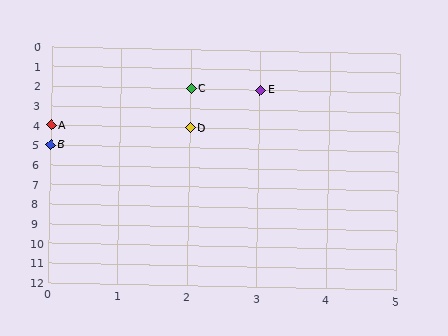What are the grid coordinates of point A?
Point A is at grid coordinates (0, 4).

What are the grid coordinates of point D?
Point D is at grid coordinates (2, 4).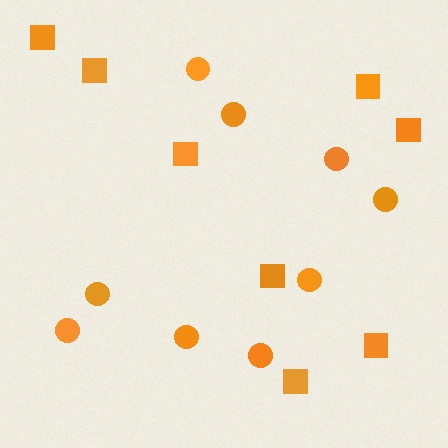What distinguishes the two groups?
There are 2 groups: one group of squares (8) and one group of circles (9).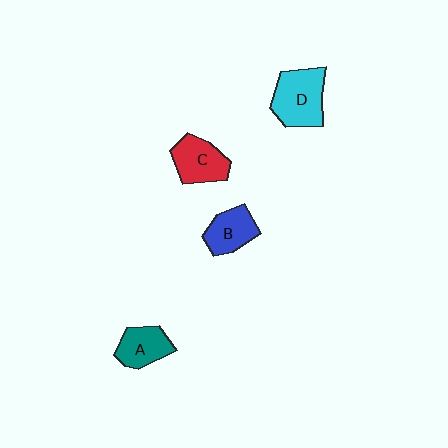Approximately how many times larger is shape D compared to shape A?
Approximately 1.5 times.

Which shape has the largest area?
Shape D (cyan).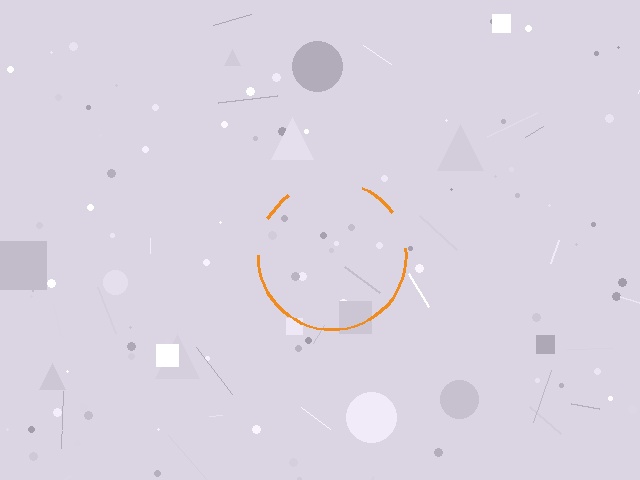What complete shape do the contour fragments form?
The contour fragments form a circle.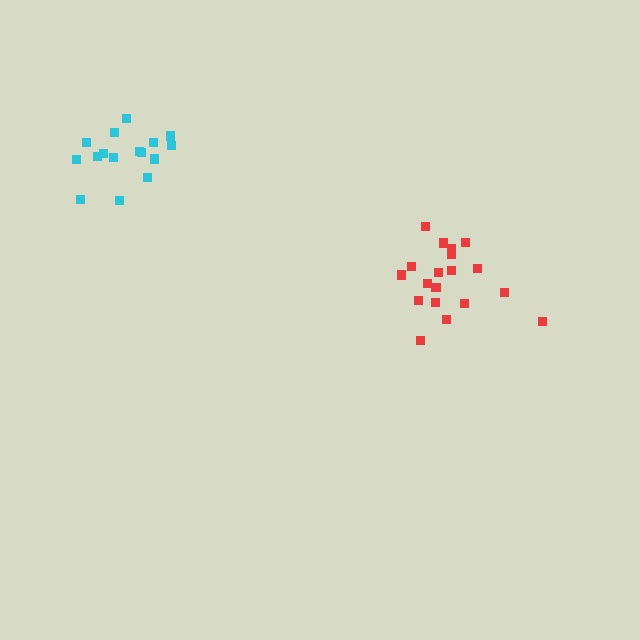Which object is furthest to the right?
The red cluster is rightmost.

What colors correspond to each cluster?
The clusters are colored: red, cyan.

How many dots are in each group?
Group 1: 19 dots, Group 2: 16 dots (35 total).